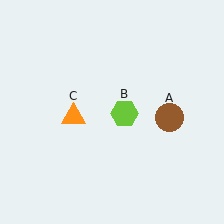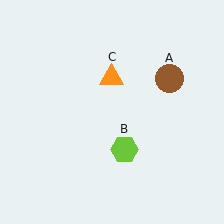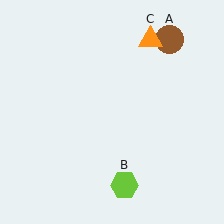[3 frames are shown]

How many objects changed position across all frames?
3 objects changed position: brown circle (object A), lime hexagon (object B), orange triangle (object C).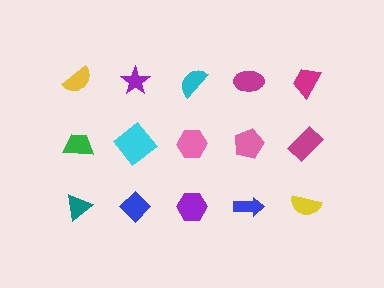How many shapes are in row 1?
5 shapes.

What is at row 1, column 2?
A purple star.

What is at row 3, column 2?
A blue diamond.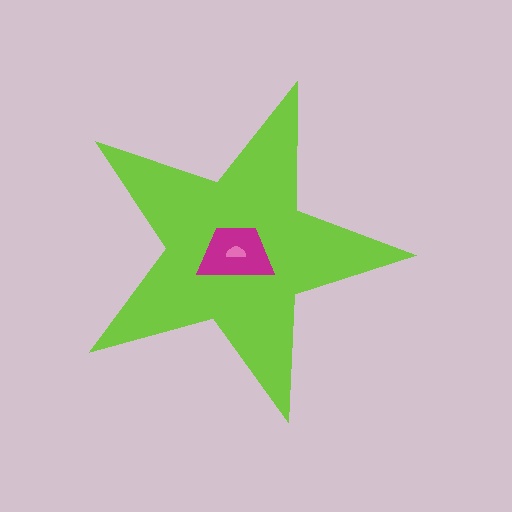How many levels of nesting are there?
3.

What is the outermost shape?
The lime star.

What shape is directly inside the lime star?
The magenta trapezoid.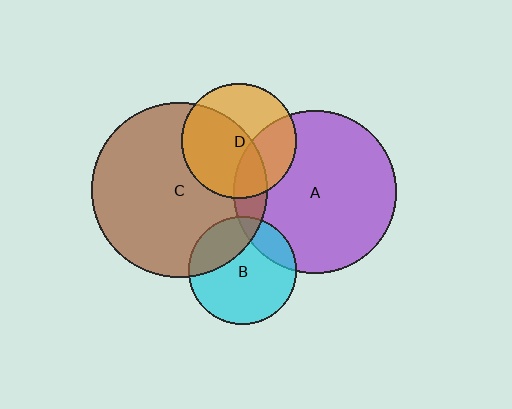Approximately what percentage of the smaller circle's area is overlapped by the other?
Approximately 10%.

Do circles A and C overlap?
Yes.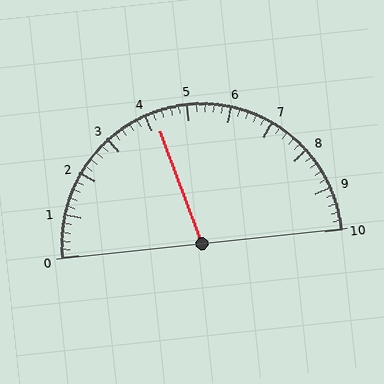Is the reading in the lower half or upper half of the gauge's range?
The reading is in the lower half of the range (0 to 10).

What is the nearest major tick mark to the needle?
The nearest major tick mark is 4.